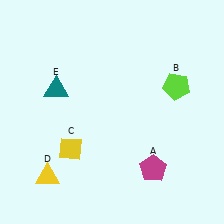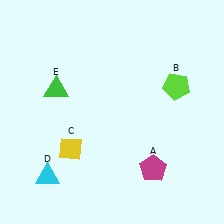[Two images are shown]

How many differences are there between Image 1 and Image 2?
There are 2 differences between the two images.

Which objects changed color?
D changed from yellow to cyan. E changed from teal to green.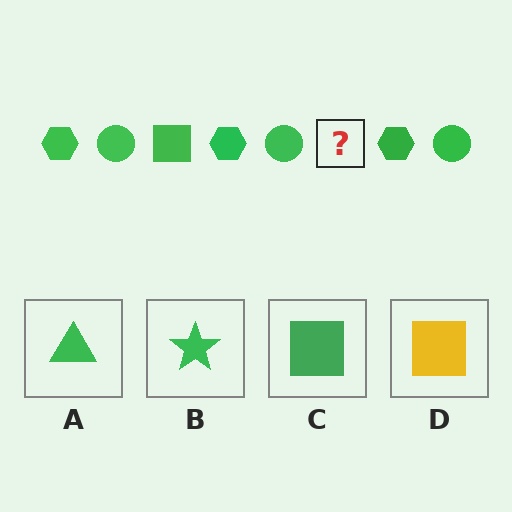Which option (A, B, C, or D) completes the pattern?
C.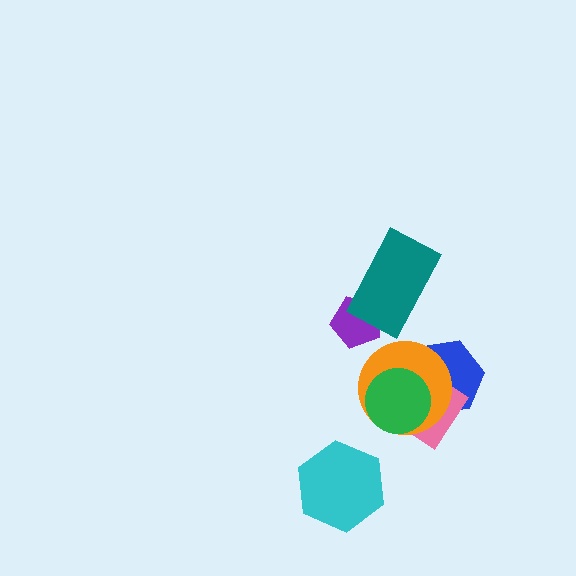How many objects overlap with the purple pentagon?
1 object overlaps with the purple pentagon.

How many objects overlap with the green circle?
3 objects overlap with the green circle.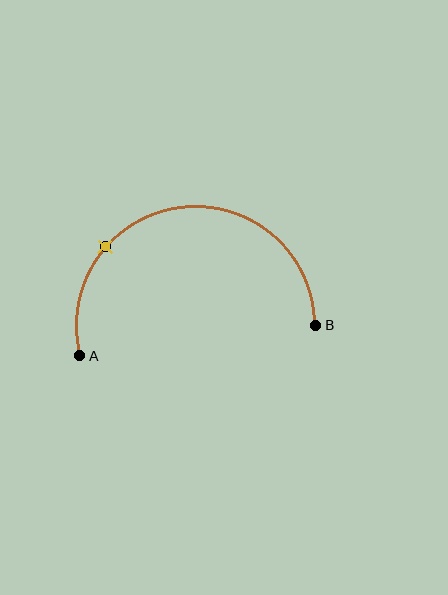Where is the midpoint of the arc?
The arc midpoint is the point on the curve farthest from the straight line joining A and B. It sits above that line.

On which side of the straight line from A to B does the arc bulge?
The arc bulges above the straight line connecting A and B.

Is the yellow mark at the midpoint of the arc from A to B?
No. The yellow mark lies on the arc but is closer to endpoint A. The arc midpoint would be at the point on the curve equidistant along the arc from both A and B.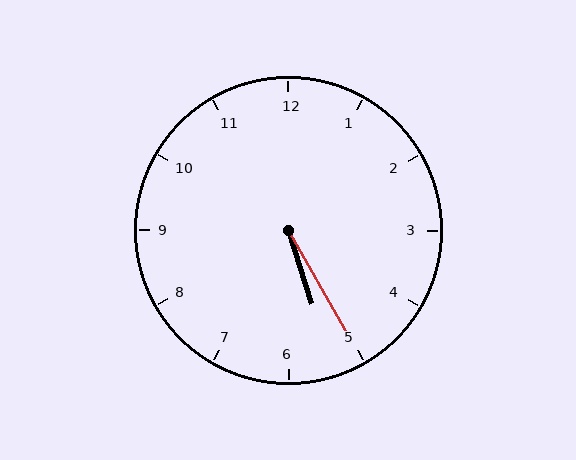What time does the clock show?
5:25.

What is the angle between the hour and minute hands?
Approximately 12 degrees.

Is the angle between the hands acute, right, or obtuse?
It is acute.